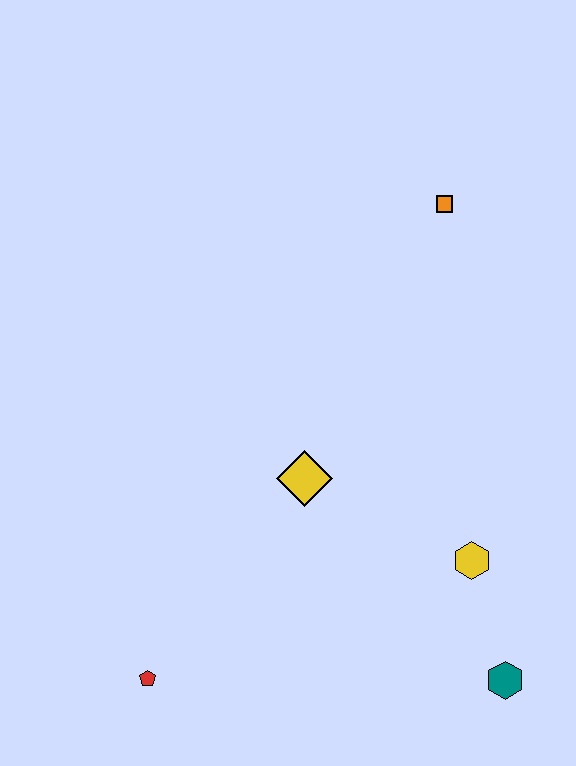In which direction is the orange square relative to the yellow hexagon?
The orange square is above the yellow hexagon.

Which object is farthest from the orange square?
The red pentagon is farthest from the orange square.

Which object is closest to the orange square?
The yellow diamond is closest to the orange square.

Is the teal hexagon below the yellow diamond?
Yes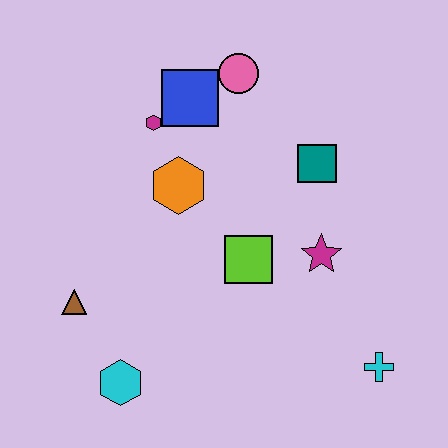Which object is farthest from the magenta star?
The brown triangle is farthest from the magenta star.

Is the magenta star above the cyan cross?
Yes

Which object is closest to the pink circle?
The blue square is closest to the pink circle.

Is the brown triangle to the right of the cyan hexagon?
No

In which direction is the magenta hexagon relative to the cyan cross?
The magenta hexagon is above the cyan cross.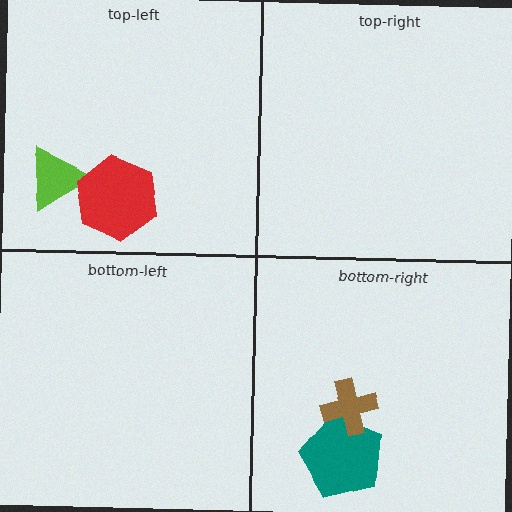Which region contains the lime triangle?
The top-left region.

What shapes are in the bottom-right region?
The teal pentagon, the brown cross.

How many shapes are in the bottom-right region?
2.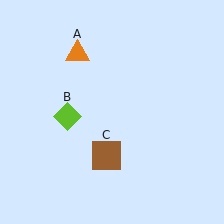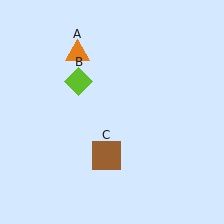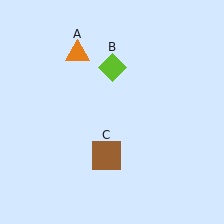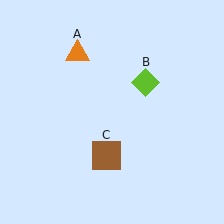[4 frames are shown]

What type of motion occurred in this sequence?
The lime diamond (object B) rotated clockwise around the center of the scene.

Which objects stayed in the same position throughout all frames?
Orange triangle (object A) and brown square (object C) remained stationary.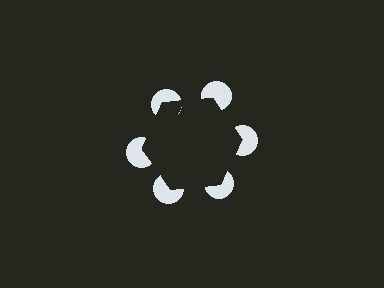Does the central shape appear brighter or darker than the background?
It typically appears slightly darker than the background, even though no actual brightness change is drawn.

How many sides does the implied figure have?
6 sides.